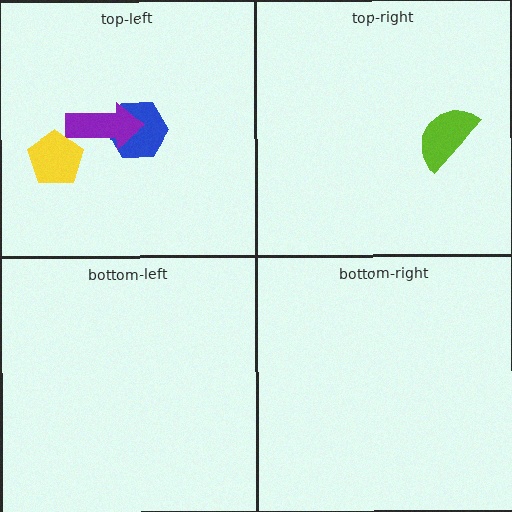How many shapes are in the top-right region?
1.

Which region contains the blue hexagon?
The top-left region.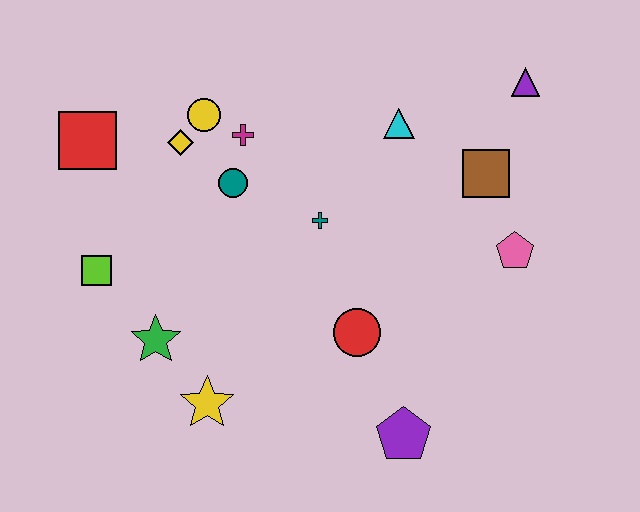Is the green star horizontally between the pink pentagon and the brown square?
No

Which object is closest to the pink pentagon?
The brown square is closest to the pink pentagon.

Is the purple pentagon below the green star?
Yes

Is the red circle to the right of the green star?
Yes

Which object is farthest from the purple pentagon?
The red square is farthest from the purple pentagon.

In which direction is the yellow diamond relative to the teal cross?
The yellow diamond is to the left of the teal cross.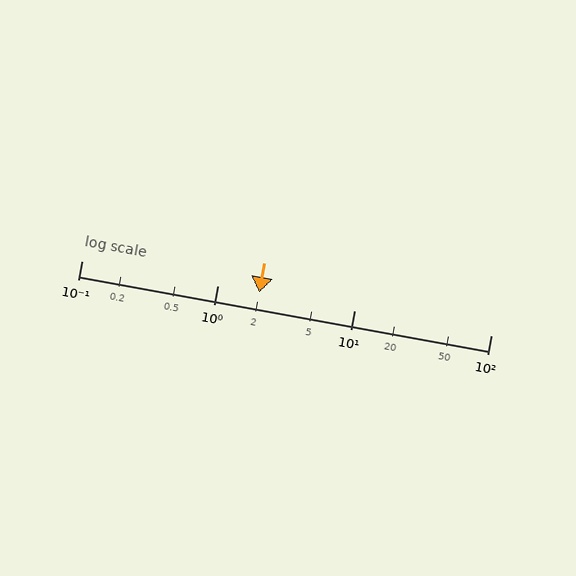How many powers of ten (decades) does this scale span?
The scale spans 3 decades, from 0.1 to 100.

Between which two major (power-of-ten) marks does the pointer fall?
The pointer is between 1 and 10.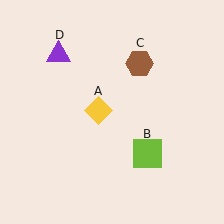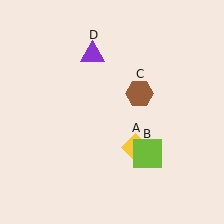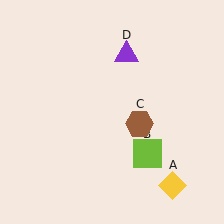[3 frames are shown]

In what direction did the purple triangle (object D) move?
The purple triangle (object D) moved right.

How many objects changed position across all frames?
3 objects changed position: yellow diamond (object A), brown hexagon (object C), purple triangle (object D).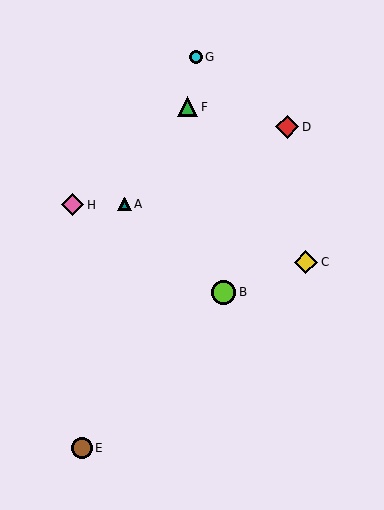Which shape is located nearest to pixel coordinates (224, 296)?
The lime circle (labeled B) at (224, 292) is nearest to that location.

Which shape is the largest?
The lime circle (labeled B) is the largest.